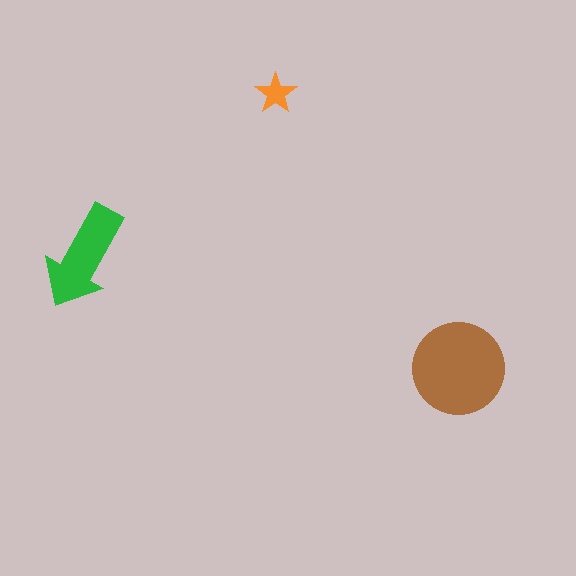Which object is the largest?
The brown circle.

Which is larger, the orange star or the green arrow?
The green arrow.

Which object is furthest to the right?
The brown circle is rightmost.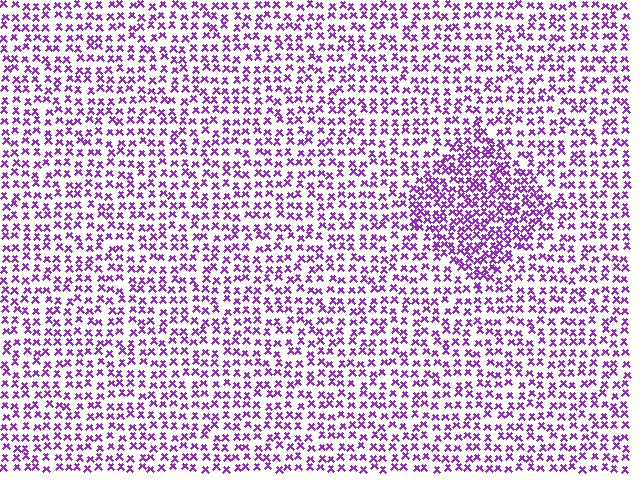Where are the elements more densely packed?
The elements are more densely packed inside the diamond boundary.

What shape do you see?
I see a diamond.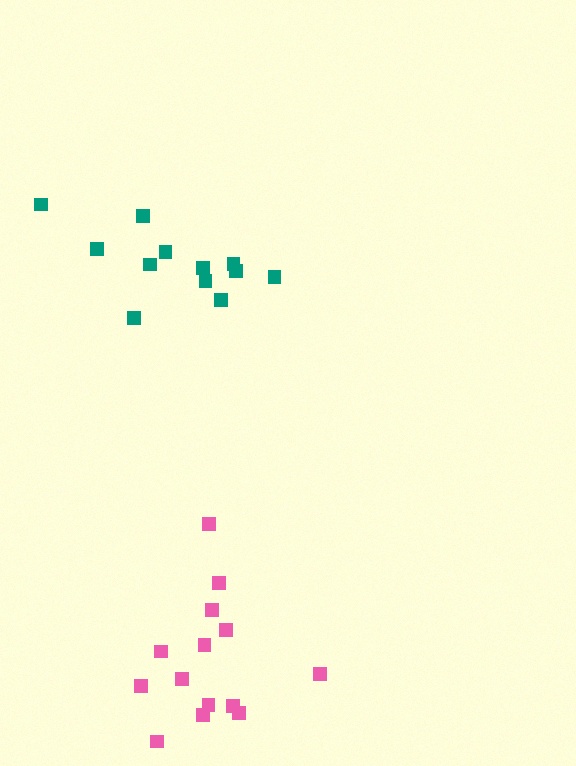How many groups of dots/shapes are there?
There are 2 groups.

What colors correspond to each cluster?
The clusters are colored: teal, pink.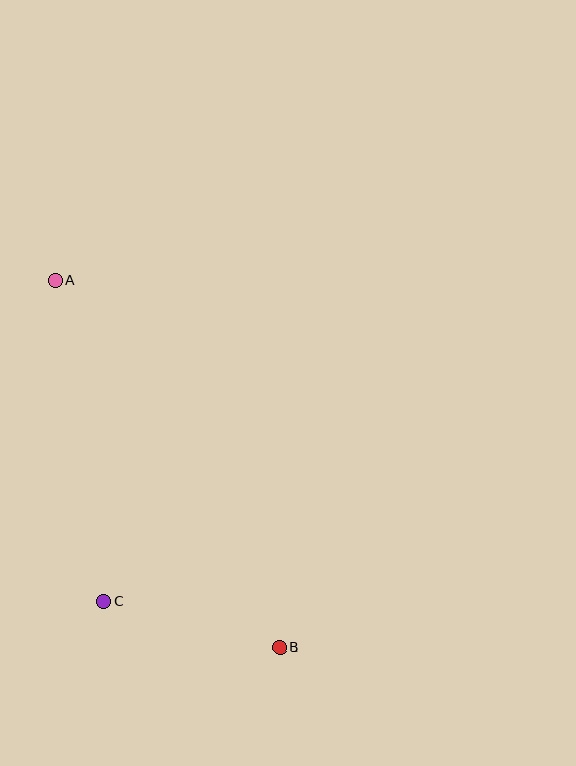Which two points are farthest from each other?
Points A and B are farthest from each other.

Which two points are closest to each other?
Points B and C are closest to each other.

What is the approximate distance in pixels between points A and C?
The distance between A and C is approximately 325 pixels.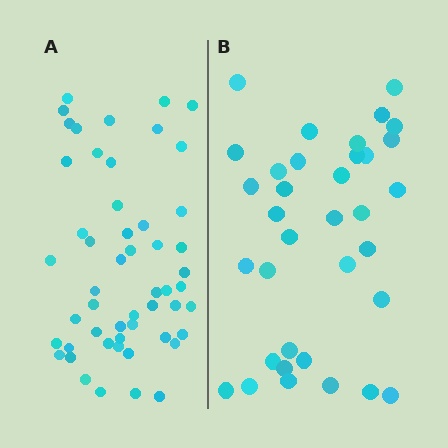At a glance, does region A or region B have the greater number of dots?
Region A (the left region) has more dots.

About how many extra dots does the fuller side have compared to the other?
Region A has approximately 15 more dots than region B.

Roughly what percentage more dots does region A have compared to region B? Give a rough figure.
About 50% more.